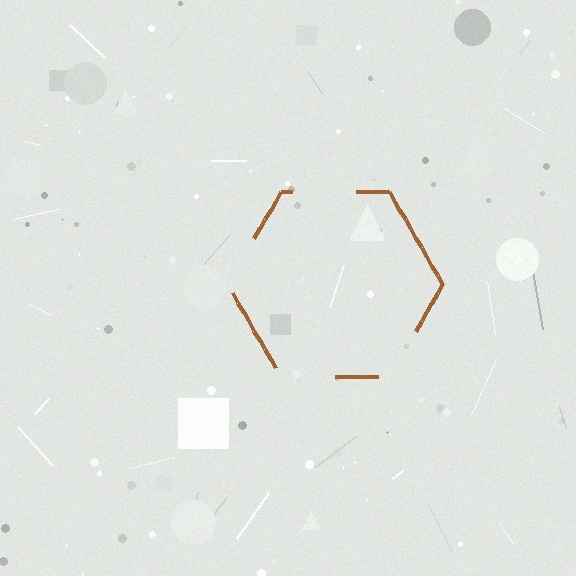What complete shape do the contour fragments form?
The contour fragments form a hexagon.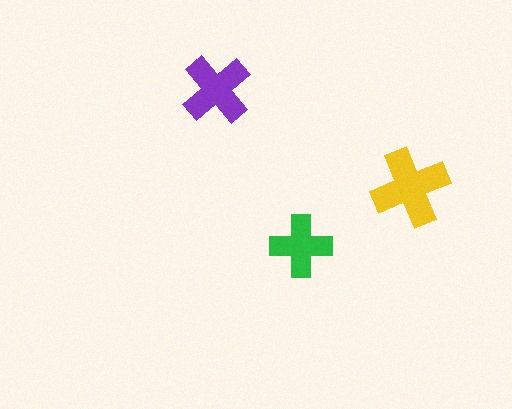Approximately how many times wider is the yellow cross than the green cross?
About 1.5 times wider.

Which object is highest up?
The purple cross is topmost.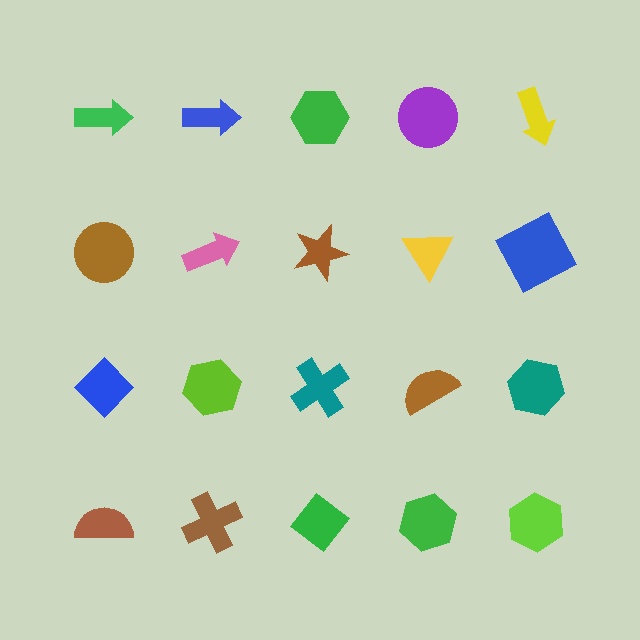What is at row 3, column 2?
A lime hexagon.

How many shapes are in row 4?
5 shapes.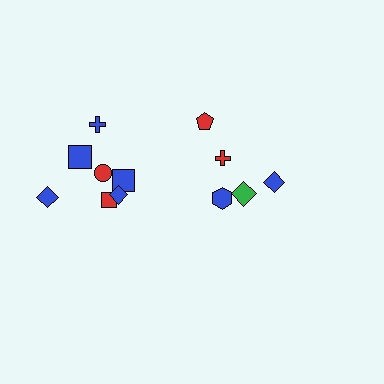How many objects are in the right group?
There are 4 objects.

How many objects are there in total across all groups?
There are 12 objects.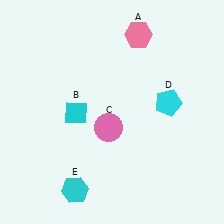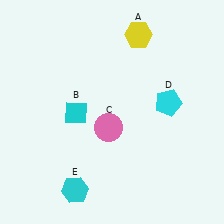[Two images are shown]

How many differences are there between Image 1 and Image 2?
There is 1 difference between the two images.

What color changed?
The hexagon (A) changed from pink in Image 1 to yellow in Image 2.